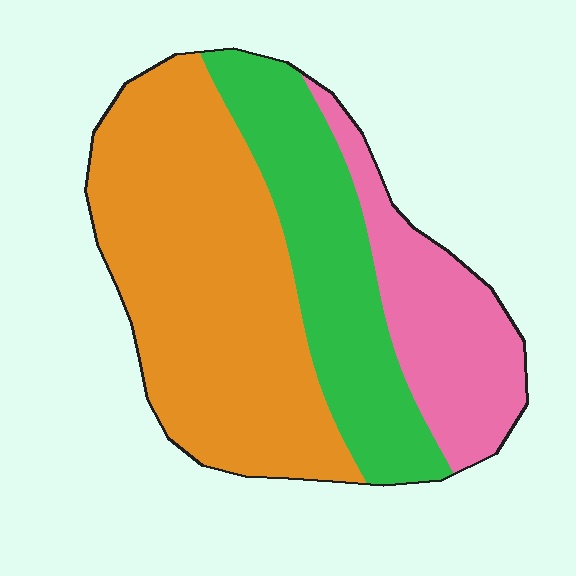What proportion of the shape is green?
Green takes up between a sixth and a third of the shape.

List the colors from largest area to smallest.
From largest to smallest: orange, green, pink.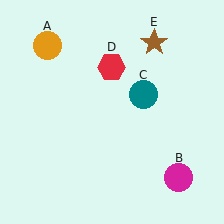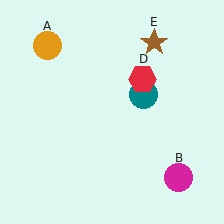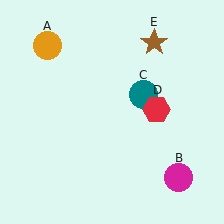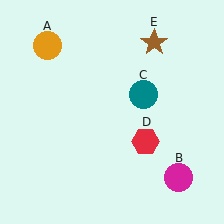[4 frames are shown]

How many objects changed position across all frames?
1 object changed position: red hexagon (object D).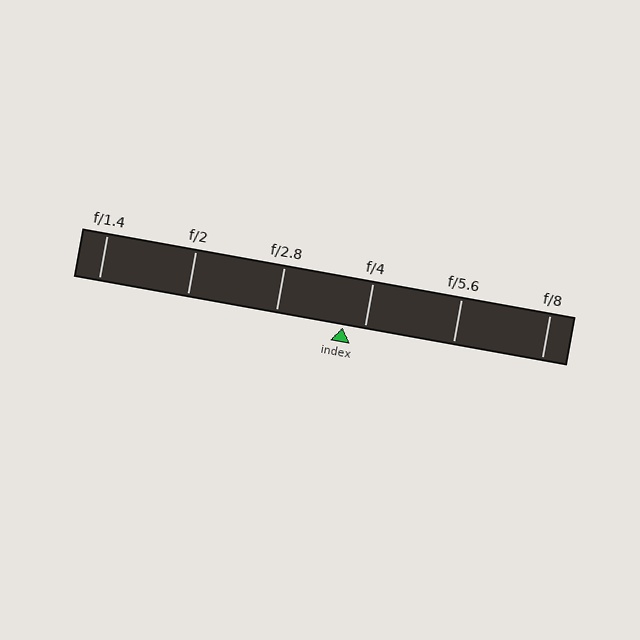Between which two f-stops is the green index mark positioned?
The index mark is between f/2.8 and f/4.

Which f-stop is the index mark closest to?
The index mark is closest to f/4.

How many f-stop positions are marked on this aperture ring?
There are 6 f-stop positions marked.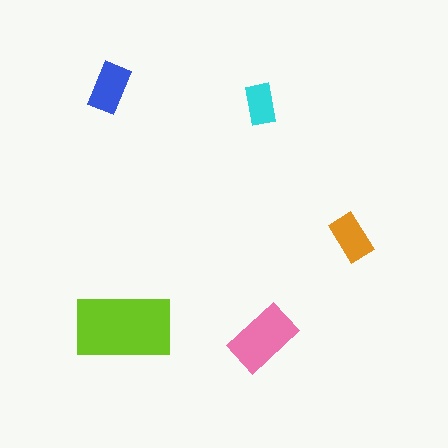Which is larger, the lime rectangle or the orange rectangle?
The lime one.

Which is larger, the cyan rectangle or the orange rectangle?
The orange one.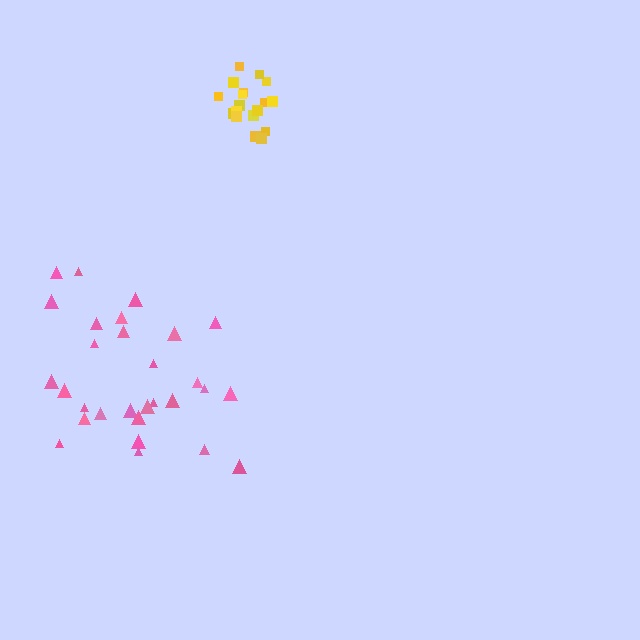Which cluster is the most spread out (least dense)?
Pink.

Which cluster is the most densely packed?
Yellow.